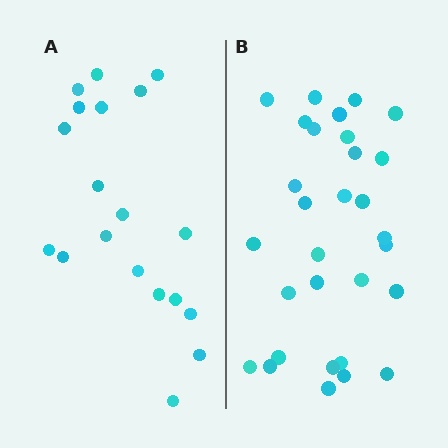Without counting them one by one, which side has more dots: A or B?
Region B (the right region) has more dots.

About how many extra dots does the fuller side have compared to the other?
Region B has roughly 12 or so more dots than region A.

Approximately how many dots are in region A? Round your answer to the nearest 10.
About 20 dots. (The exact count is 19, which rounds to 20.)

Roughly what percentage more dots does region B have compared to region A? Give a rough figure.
About 60% more.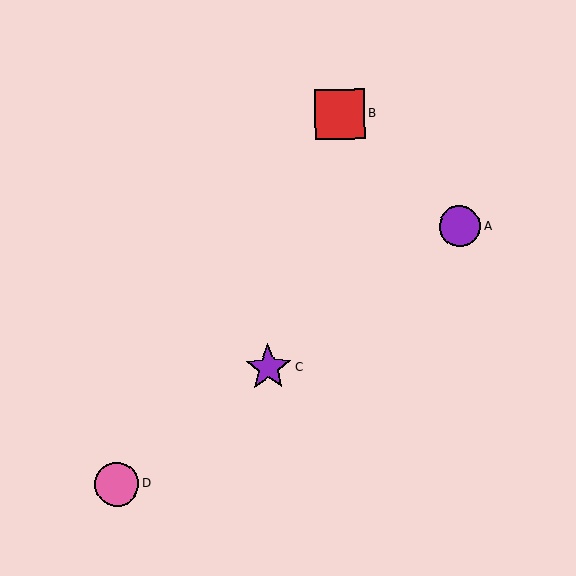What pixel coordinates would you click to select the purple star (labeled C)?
Click at (268, 368) to select the purple star C.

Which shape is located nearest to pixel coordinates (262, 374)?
The purple star (labeled C) at (268, 368) is nearest to that location.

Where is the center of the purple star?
The center of the purple star is at (268, 368).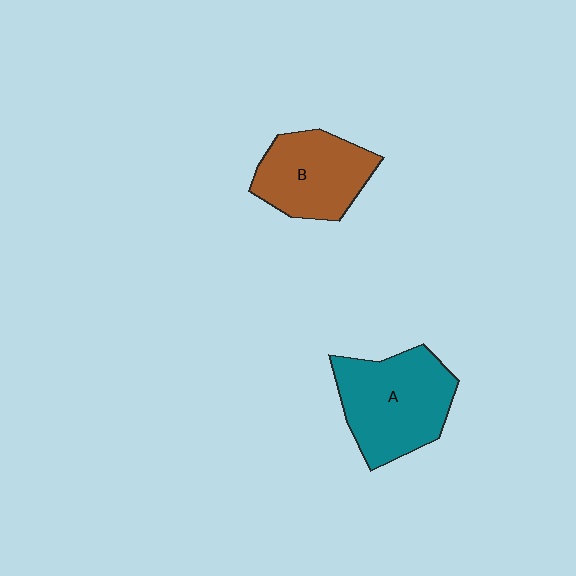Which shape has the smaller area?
Shape B (brown).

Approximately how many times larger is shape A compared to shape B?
Approximately 1.2 times.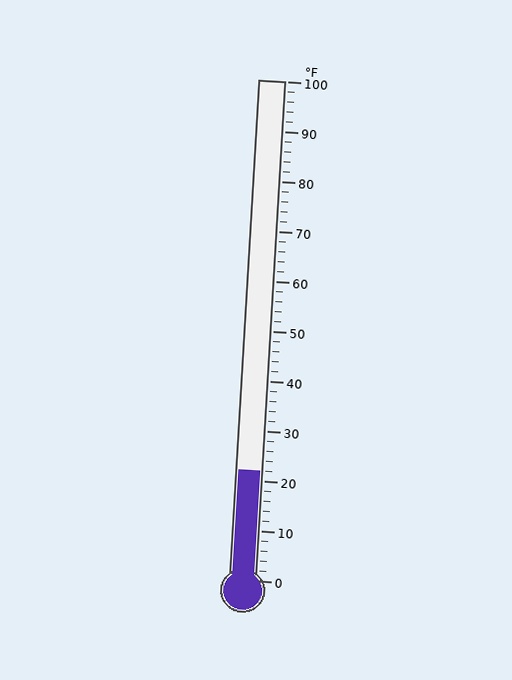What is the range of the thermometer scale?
The thermometer scale ranges from 0°F to 100°F.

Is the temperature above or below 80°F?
The temperature is below 80°F.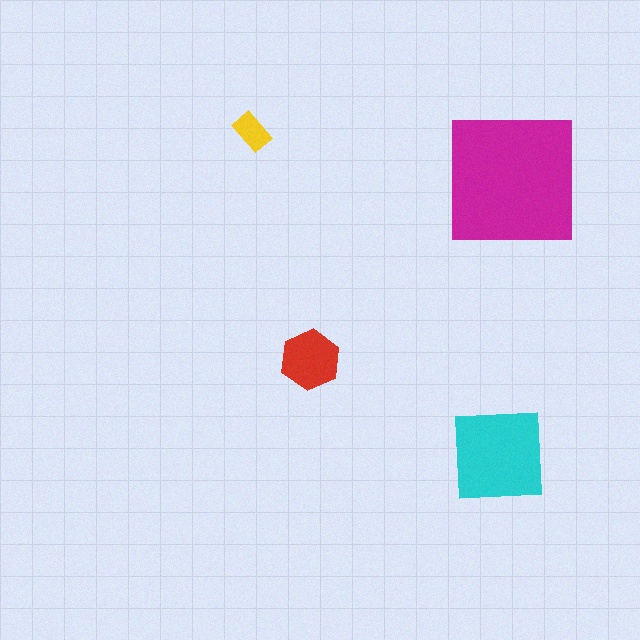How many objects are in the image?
There are 4 objects in the image.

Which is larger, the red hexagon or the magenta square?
The magenta square.